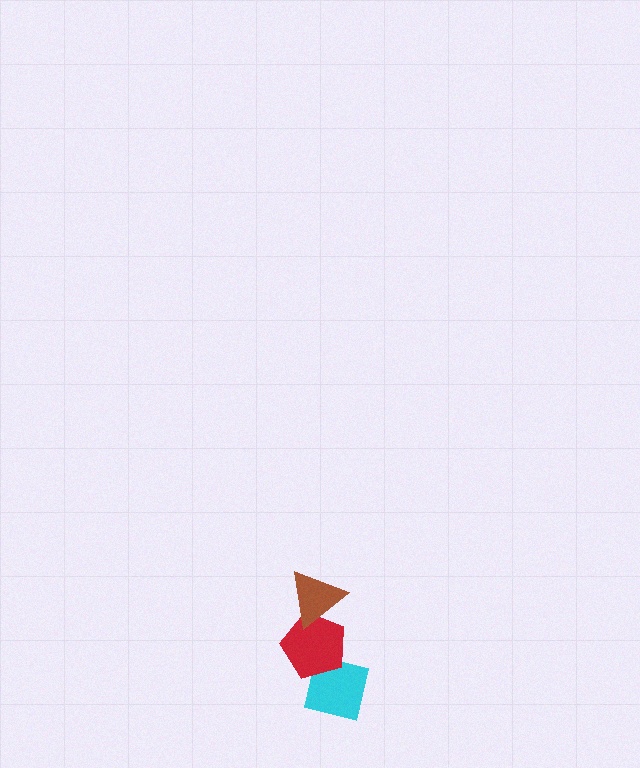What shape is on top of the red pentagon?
The brown triangle is on top of the red pentagon.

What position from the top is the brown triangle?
The brown triangle is 1st from the top.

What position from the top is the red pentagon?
The red pentagon is 2nd from the top.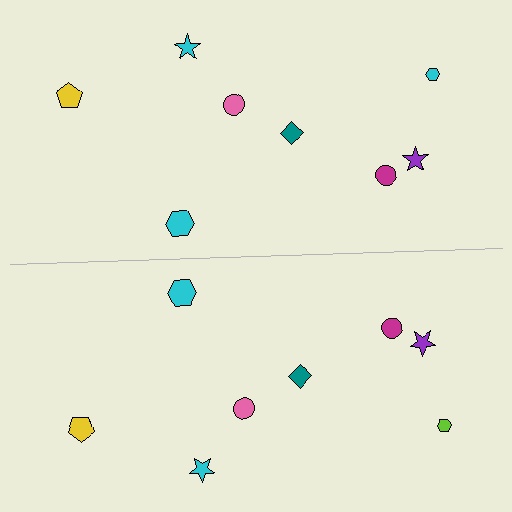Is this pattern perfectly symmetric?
No, the pattern is not perfectly symmetric. The lime hexagon on the bottom side breaks the symmetry — its mirror counterpart is cyan.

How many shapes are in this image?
There are 16 shapes in this image.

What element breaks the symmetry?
The lime hexagon on the bottom side breaks the symmetry — its mirror counterpart is cyan.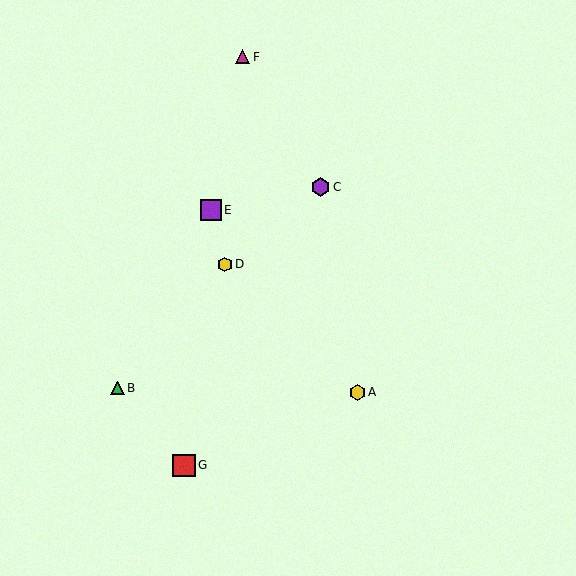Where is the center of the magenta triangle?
The center of the magenta triangle is at (243, 57).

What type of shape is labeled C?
Shape C is a purple hexagon.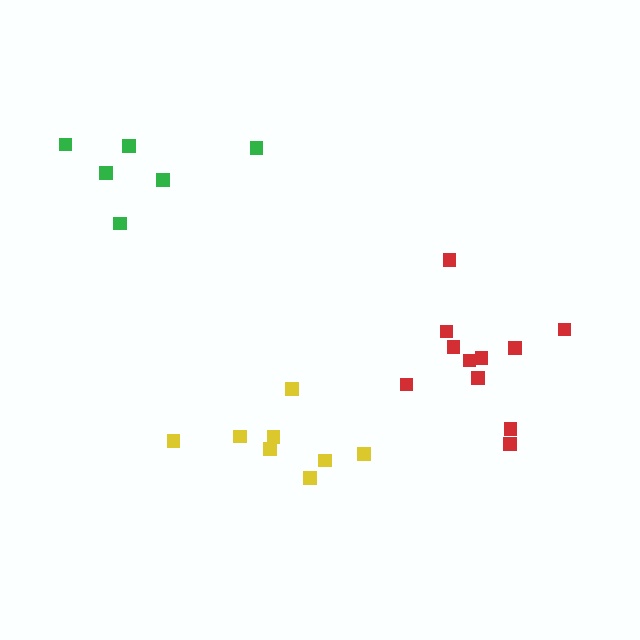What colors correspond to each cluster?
The clusters are colored: red, green, yellow.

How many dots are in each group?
Group 1: 11 dots, Group 2: 6 dots, Group 3: 8 dots (25 total).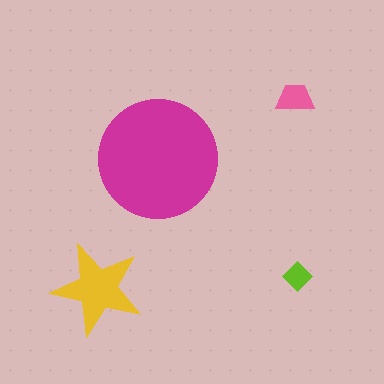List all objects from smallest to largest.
The lime diamond, the pink trapezoid, the yellow star, the magenta circle.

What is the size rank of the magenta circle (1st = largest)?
1st.